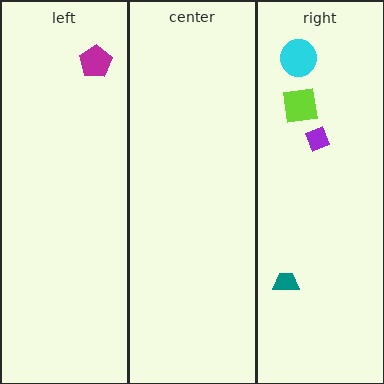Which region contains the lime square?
The right region.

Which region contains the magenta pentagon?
The left region.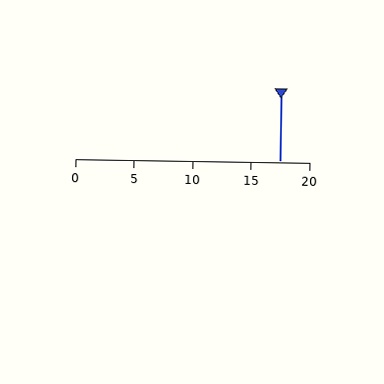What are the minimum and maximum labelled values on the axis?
The axis runs from 0 to 20.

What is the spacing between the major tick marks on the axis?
The major ticks are spaced 5 apart.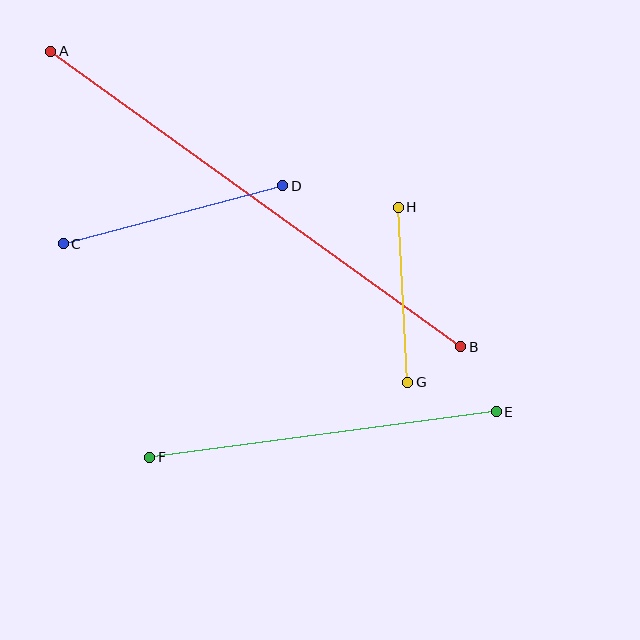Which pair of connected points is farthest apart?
Points A and B are farthest apart.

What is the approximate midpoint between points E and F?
The midpoint is at approximately (323, 434) pixels.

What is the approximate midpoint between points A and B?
The midpoint is at approximately (256, 199) pixels.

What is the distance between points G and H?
The distance is approximately 176 pixels.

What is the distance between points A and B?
The distance is approximately 506 pixels.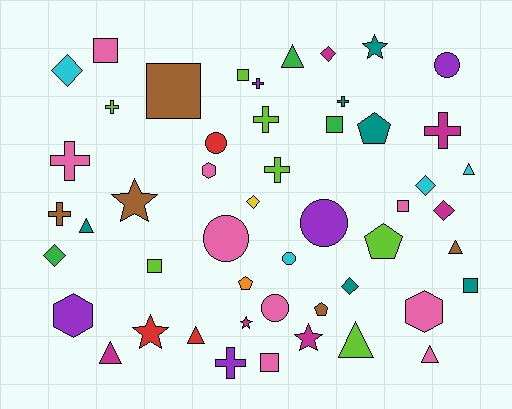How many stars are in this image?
There are 5 stars.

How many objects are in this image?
There are 50 objects.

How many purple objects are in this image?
There are 5 purple objects.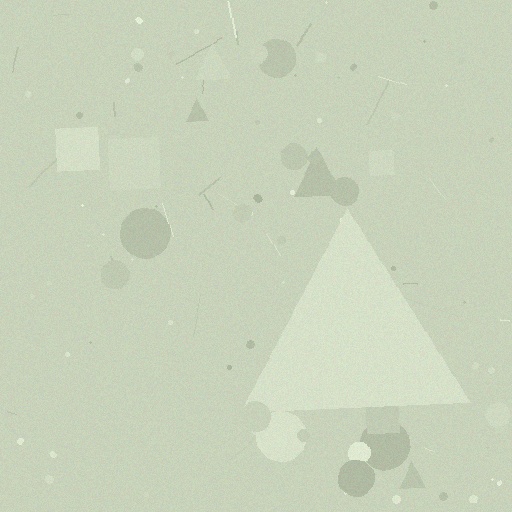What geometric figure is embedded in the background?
A triangle is embedded in the background.